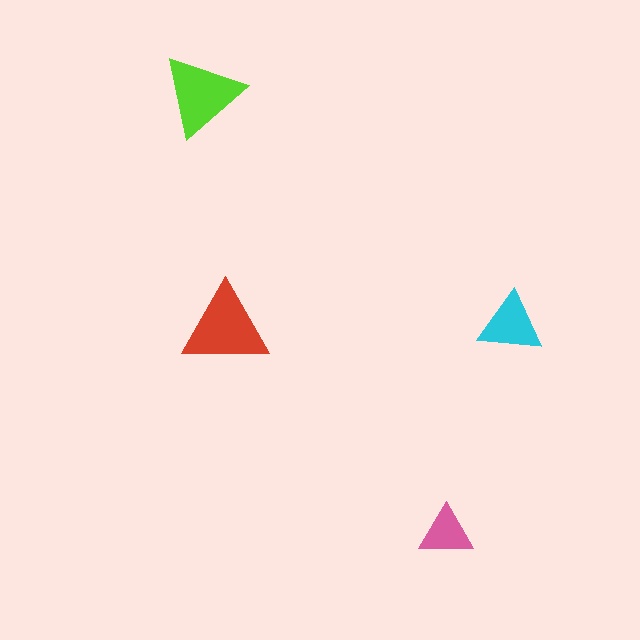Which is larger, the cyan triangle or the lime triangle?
The lime one.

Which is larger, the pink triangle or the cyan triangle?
The cyan one.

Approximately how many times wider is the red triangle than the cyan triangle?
About 1.5 times wider.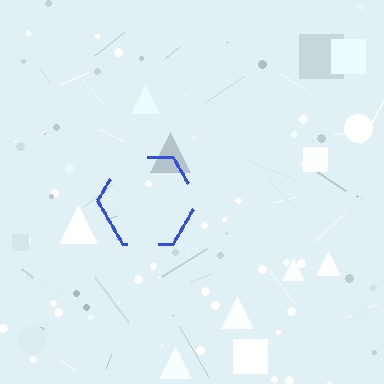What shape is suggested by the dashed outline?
The dashed outline suggests a hexagon.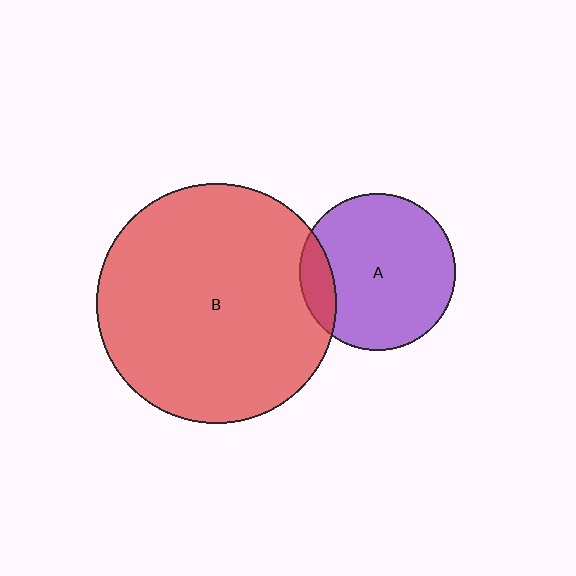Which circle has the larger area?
Circle B (red).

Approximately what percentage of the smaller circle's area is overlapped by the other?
Approximately 15%.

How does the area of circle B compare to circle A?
Approximately 2.4 times.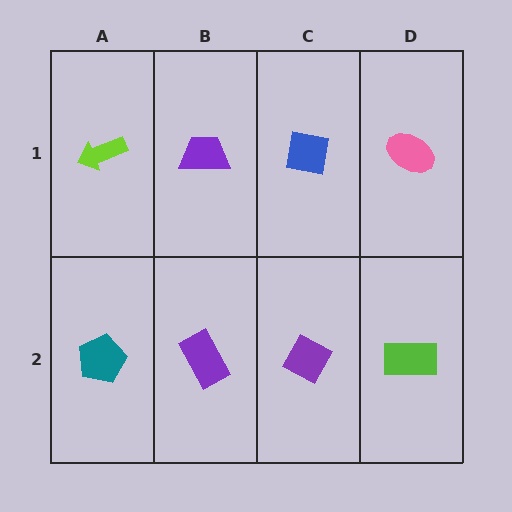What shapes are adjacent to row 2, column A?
A lime arrow (row 1, column A), a purple rectangle (row 2, column B).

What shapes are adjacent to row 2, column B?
A purple trapezoid (row 1, column B), a teal pentagon (row 2, column A), a purple diamond (row 2, column C).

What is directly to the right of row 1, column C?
A pink ellipse.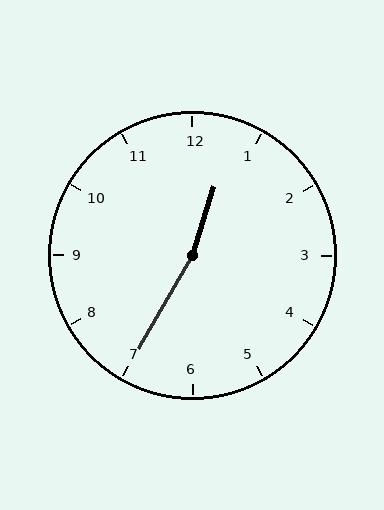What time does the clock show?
12:35.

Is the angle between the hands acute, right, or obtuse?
It is obtuse.